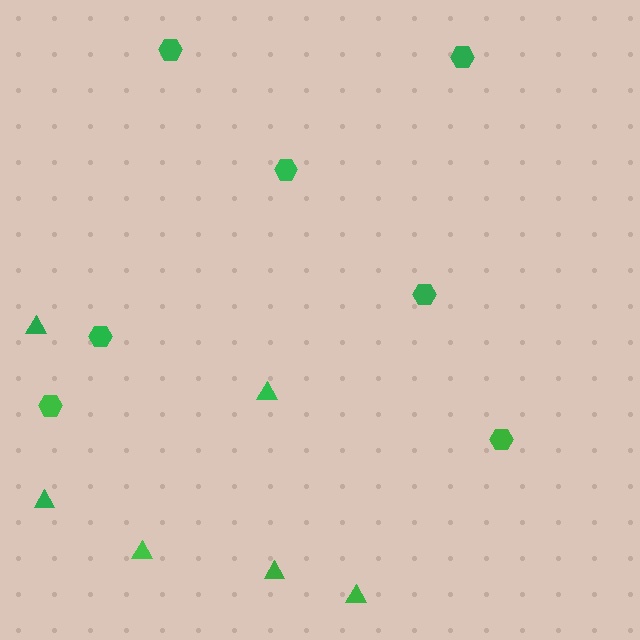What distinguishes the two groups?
There are 2 groups: one group of hexagons (7) and one group of triangles (6).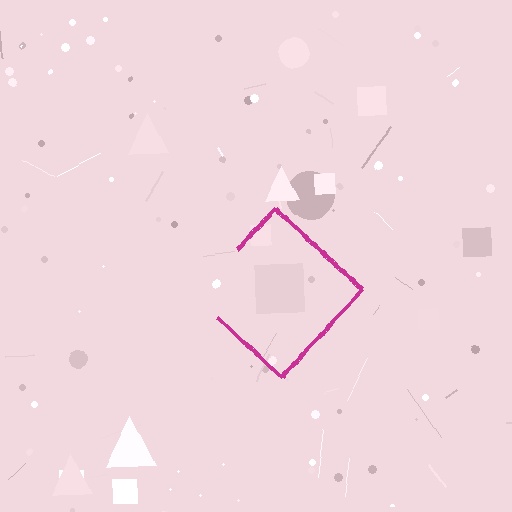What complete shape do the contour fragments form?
The contour fragments form a diamond.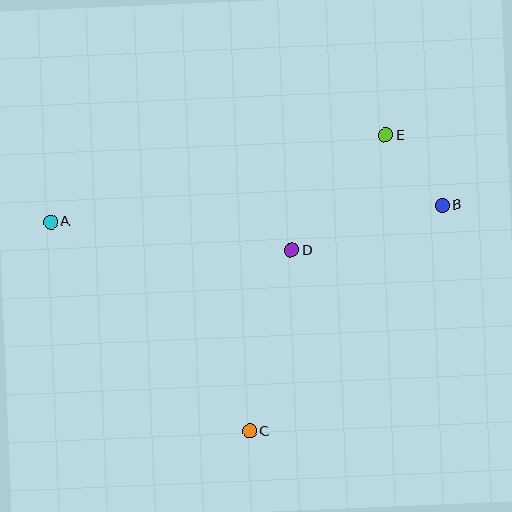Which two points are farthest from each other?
Points A and B are farthest from each other.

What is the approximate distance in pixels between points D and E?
The distance between D and E is approximately 148 pixels.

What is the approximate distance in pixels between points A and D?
The distance between A and D is approximately 243 pixels.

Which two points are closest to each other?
Points B and E are closest to each other.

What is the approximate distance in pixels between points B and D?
The distance between B and D is approximately 157 pixels.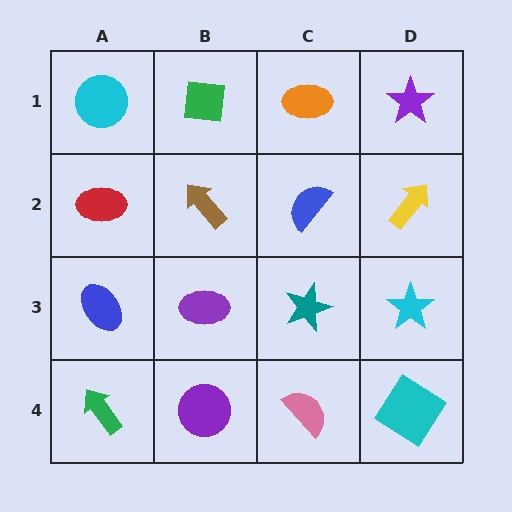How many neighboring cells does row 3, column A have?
3.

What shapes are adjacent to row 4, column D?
A cyan star (row 3, column D), a pink semicircle (row 4, column C).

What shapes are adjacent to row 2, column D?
A purple star (row 1, column D), a cyan star (row 3, column D), a blue semicircle (row 2, column C).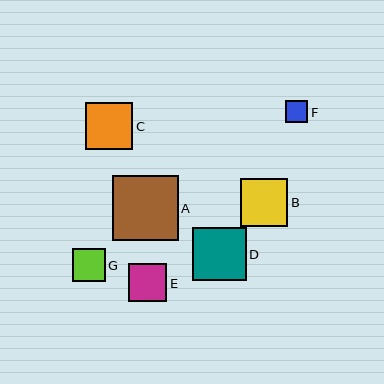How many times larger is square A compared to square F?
Square A is approximately 3.0 times the size of square F.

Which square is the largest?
Square A is the largest with a size of approximately 66 pixels.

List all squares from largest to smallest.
From largest to smallest: A, D, B, C, E, G, F.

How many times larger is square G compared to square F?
Square G is approximately 1.5 times the size of square F.